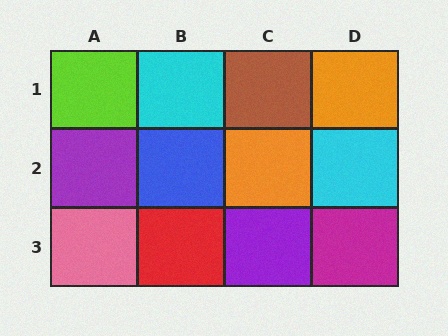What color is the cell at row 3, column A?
Pink.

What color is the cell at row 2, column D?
Cyan.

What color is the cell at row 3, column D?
Magenta.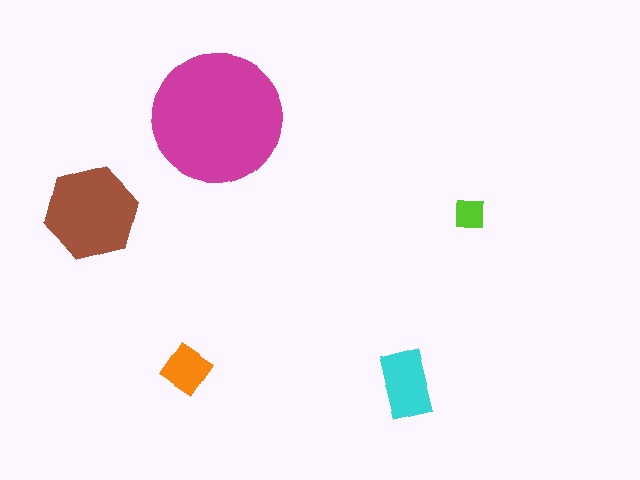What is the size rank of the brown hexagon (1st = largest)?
2nd.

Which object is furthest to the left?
The brown hexagon is leftmost.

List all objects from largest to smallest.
The magenta circle, the brown hexagon, the cyan rectangle, the orange diamond, the lime square.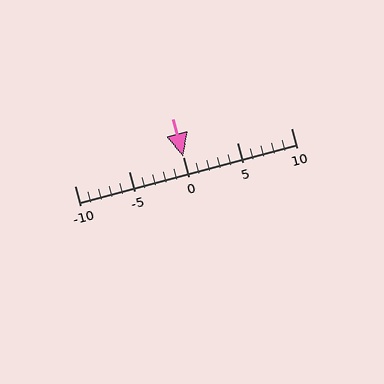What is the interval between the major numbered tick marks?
The major tick marks are spaced 5 units apart.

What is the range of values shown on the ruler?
The ruler shows values from -10 to 10.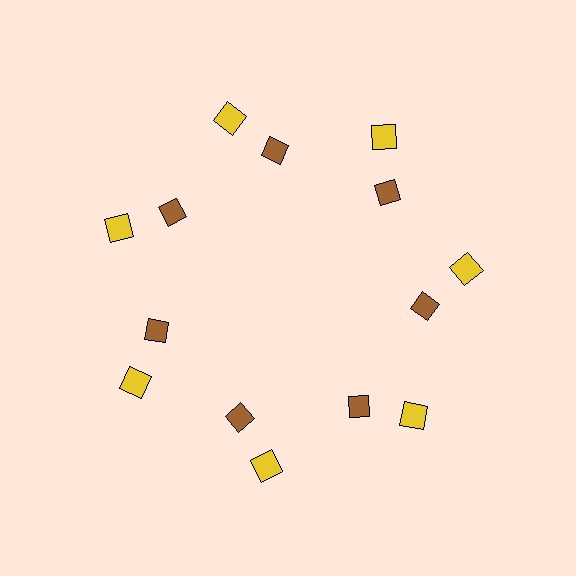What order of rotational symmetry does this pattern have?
This pattern has 7-fold rotational symmetry.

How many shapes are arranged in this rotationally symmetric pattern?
There are 14 shapes, arranged in 7 groups of 2.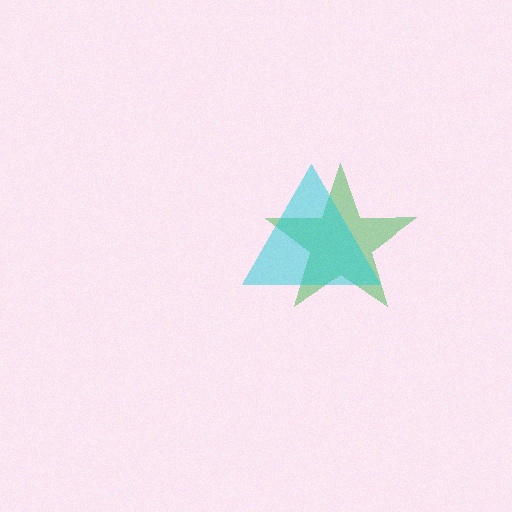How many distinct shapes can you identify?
There are 2 distinct shapes: a green star, a cyan triangle.